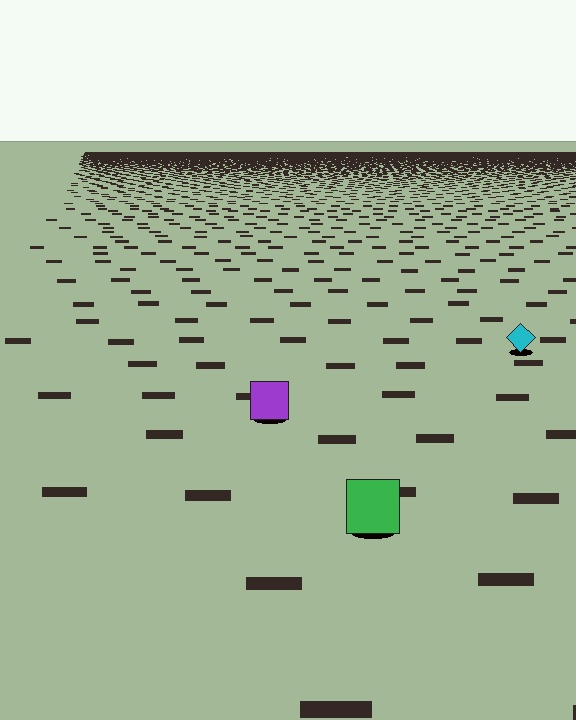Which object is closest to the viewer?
The green square is closest. The texture marks near it are larger and more spread out.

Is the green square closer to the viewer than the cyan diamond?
Yes. The green square is closer — you can tell from the texture gradient: the ground texture is coarser near it.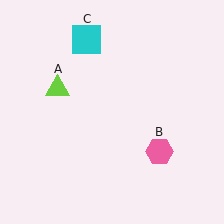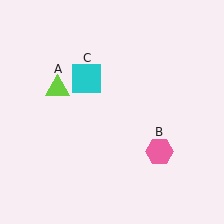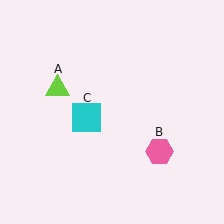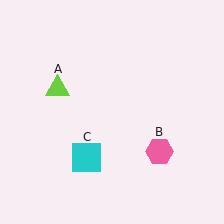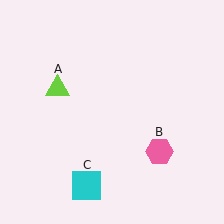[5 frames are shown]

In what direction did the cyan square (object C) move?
The cyan square (object C) moved down.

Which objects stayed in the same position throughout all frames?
Lime triangle (object A) and pink hexagon (object B) remained stationary.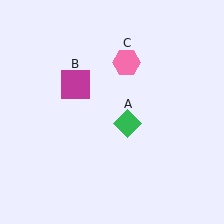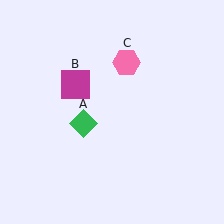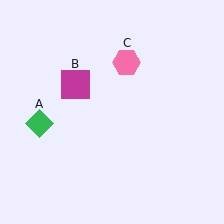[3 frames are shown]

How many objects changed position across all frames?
1 object changed position: green diamond (object A).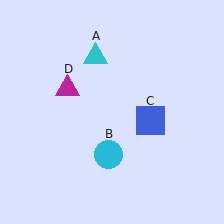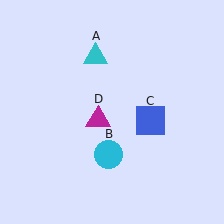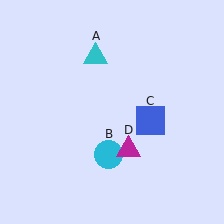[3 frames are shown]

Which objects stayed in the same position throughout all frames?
Cyan triangle (object A) and cyan circle (object B) and blue square (object C) remained stationary.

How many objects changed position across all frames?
1 object changed position: magenta triangle (object D).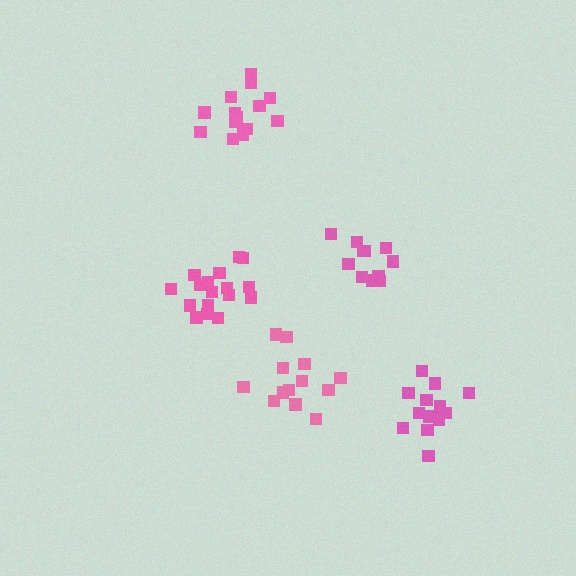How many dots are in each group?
Group 1: 14 dots, Group 2: 11 dots, Group 3: 14 dots, Group 4: 15 dots, Group 5: 17 dots (71 total).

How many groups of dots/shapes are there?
There are 5 groups.